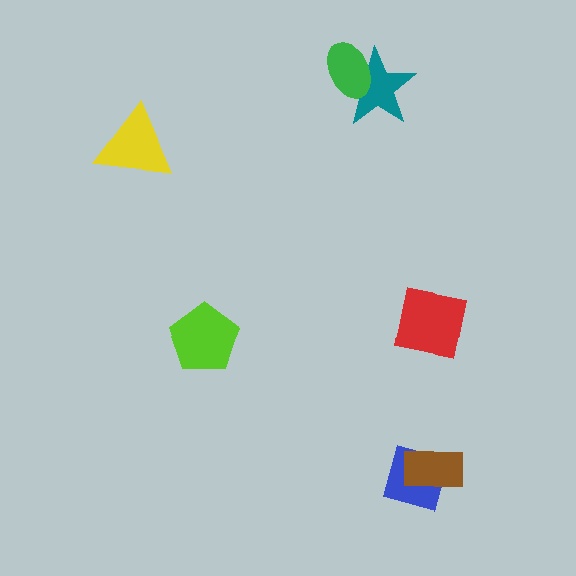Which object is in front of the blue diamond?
The brown rectangle is in front of the blue diamond.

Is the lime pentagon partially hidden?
No, no other shape covers it.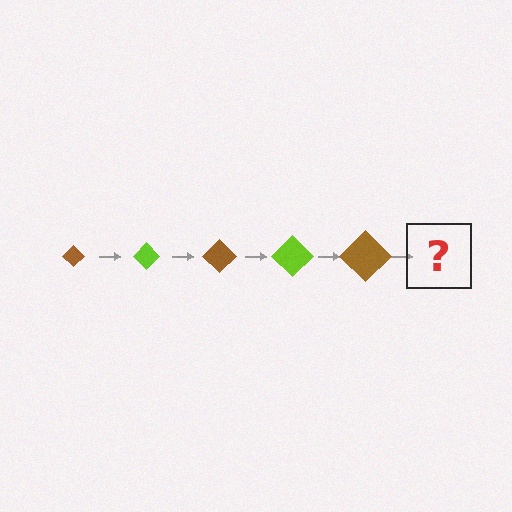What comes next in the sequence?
The next element should be a lime diamond, larger than the previous one.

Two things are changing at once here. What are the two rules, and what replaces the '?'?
The two rules are that the diamond grows larger each step and the color cycles through brown and lime. The '?' should be a lime diamond, larger than the previous one.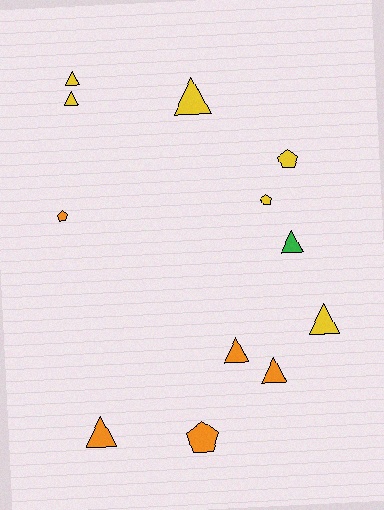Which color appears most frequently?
Yellow, with 6 objects.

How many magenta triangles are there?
There are no magenta triangles.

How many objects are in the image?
There are 12 objects.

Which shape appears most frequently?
Triangle, with 8 objects.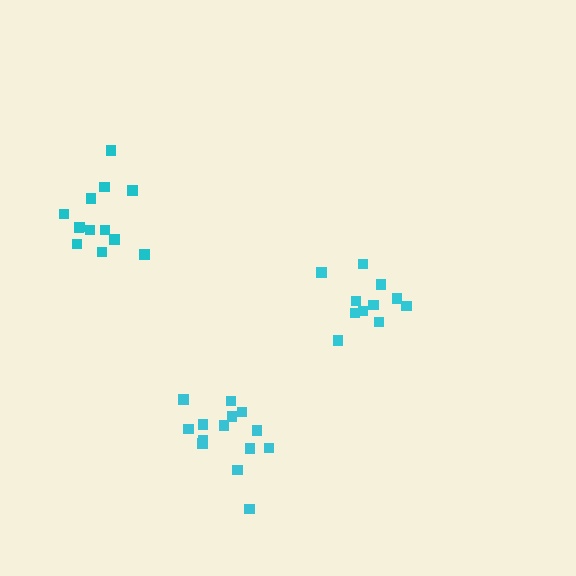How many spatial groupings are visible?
There are 3 spatial groupings.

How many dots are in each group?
Group 1: 13 dots, Group 2: 14 dots, Group 3: 11 dots (38 total).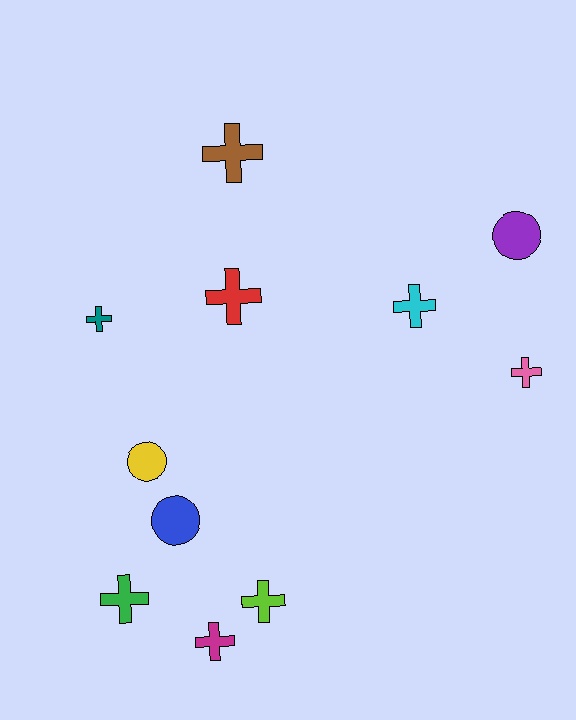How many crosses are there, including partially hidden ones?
There are 8 crosses.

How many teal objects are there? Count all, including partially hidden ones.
There is 1 teal object.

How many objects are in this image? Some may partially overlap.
There are 11 objects.